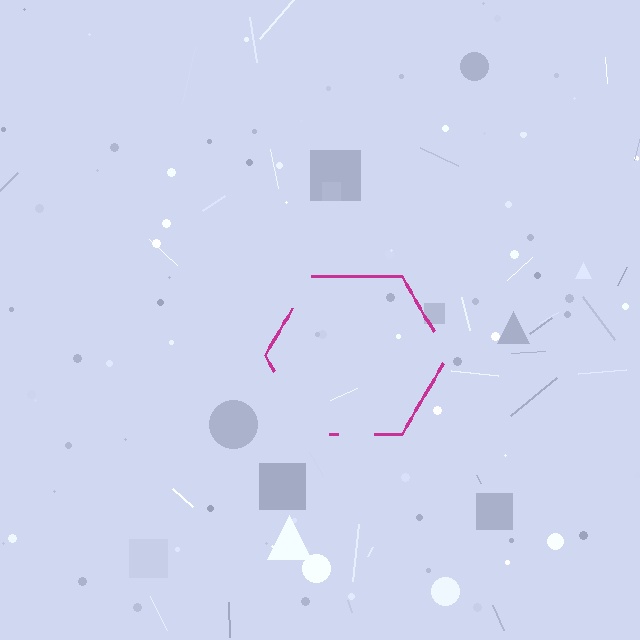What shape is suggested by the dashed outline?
The dashed outline suggests a hexagon.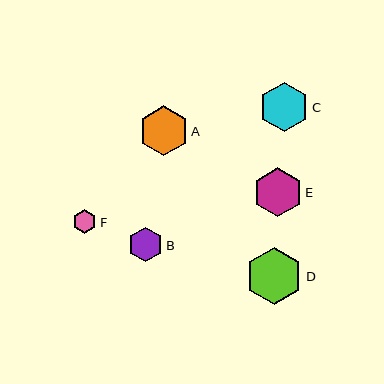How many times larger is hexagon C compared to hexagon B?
Hexagon C is approximately 1.4 times the size of hexagon B.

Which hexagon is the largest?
Hexagon D is the largest with a size of approximately 57 pixels.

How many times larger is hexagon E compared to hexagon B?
Hexagon E is approximately 1.4 times the size of hexagon B.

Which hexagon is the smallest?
Hexagon F is the smallest with a size of approximately 24 pixels.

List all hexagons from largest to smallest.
From largest to smallest: D, A, C, E, B, F.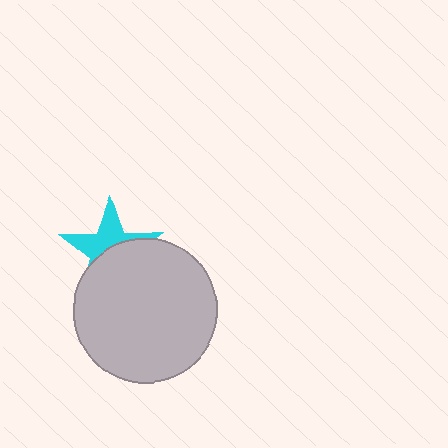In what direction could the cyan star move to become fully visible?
The cyan star could move up. That would shift it out from behind the light gray circle entirely.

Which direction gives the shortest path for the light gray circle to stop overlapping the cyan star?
Moving down gives the shortest separation.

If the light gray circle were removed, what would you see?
You would see the complete cyan star.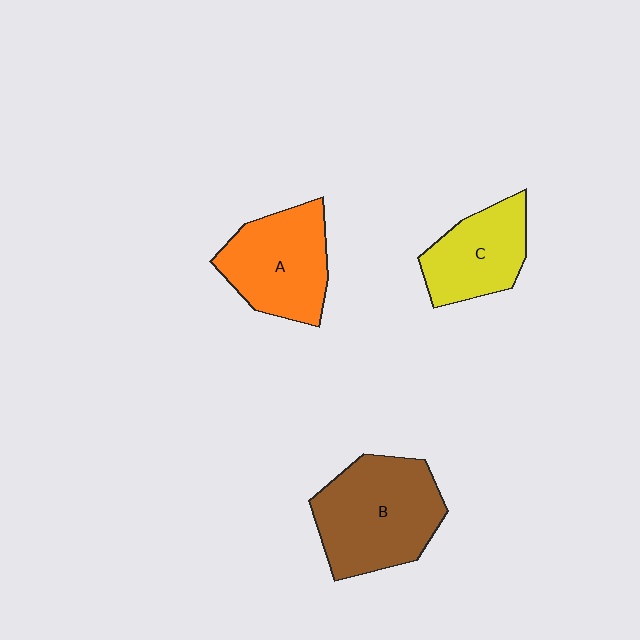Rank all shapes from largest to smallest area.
From largest to smallest: B (brown), A (orange), C (yellow).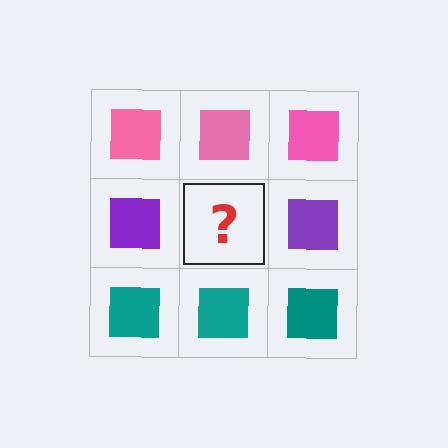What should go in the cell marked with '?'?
The missing cell should contain a purple square.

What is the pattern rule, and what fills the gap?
The rule is that each row has a consistent color. The gap should be filled with a purple square.